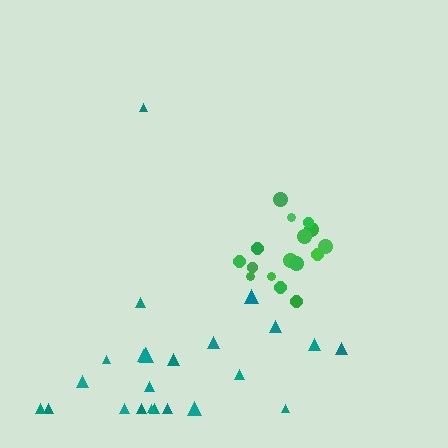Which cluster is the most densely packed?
Green.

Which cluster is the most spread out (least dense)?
Teal.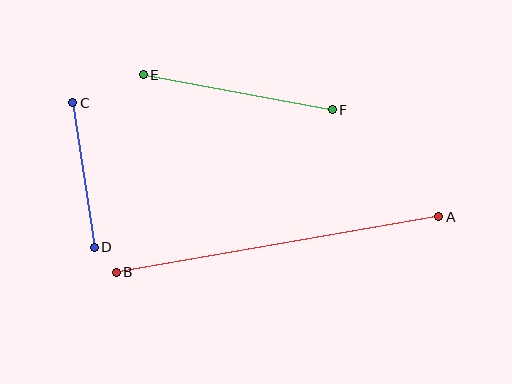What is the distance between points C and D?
The distance is approximately 146 pixels.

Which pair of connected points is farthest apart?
Points A and B are farthest apart.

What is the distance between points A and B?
The distance is approximately 327 pixels.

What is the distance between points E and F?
The distance is approximately 192 pixels.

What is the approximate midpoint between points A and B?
The midpoint is at approximately (278, 244) pixels.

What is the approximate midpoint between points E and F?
The midpoint is at approximately (238, 92) pixels.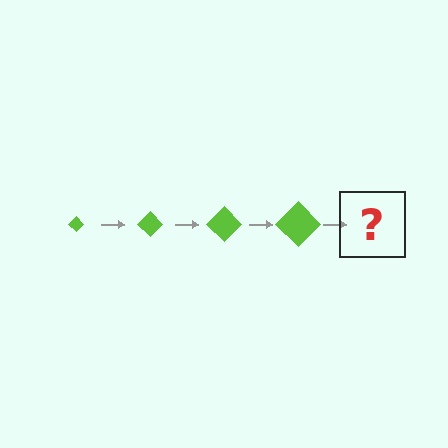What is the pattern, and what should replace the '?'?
The pattern is that the diamond gets progressively larger each step. The '?' should be a lime diamond, larger than the previous one.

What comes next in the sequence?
The next element should be a lime diamond, larger than the previous one.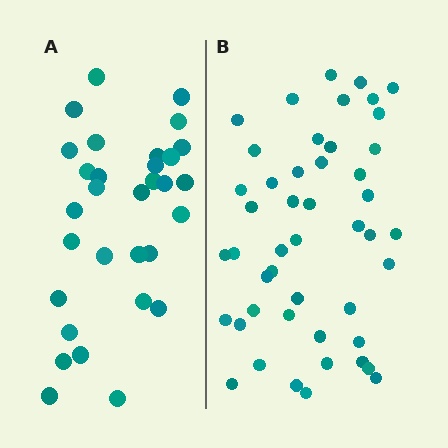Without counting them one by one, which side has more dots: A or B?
Region B (the right region) has more dots.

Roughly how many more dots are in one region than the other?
Region B has approximately 15 more dots than region A.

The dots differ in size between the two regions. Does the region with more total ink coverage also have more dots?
No. Region A has more total ink coverage because its dots are larger, but region B actually contains more individual dots. Total area can be misleading — the number of items is what matters here.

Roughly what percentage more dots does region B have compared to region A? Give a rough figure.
About 50% more.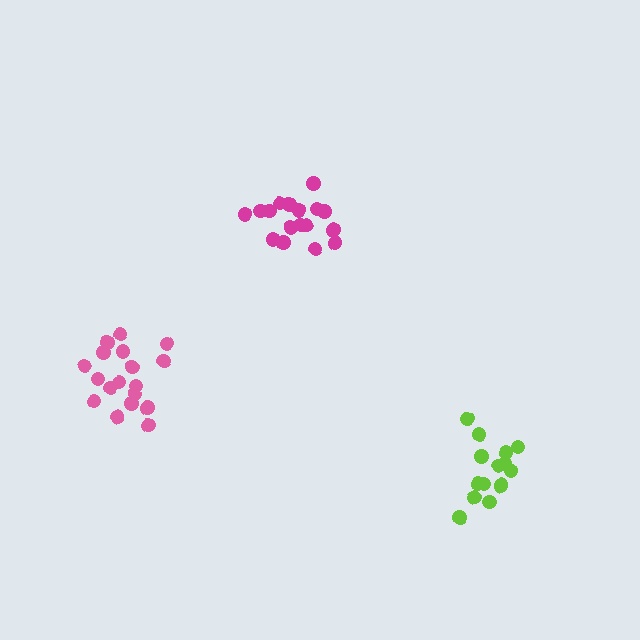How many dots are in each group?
Group 1: 17 dots, Group 2: 15 dots, Group 3: 18 dots (50 total).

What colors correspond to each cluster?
The clusters are colored: magenta, lime, pink.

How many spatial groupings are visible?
There are 3 spatial groupings.